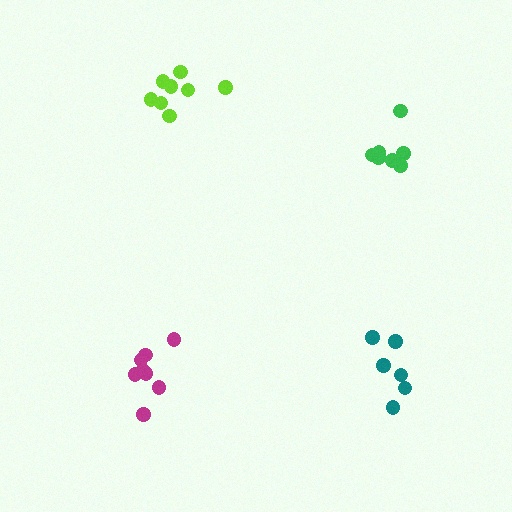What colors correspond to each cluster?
The clusters are colored: magenta, green, teal, lime.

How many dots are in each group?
Group 1: 8 dots, Group 2: 7 dots, Group 3: 6 dots, Group 4: 8 dots (29 total).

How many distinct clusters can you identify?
There are 4 distinct clusters.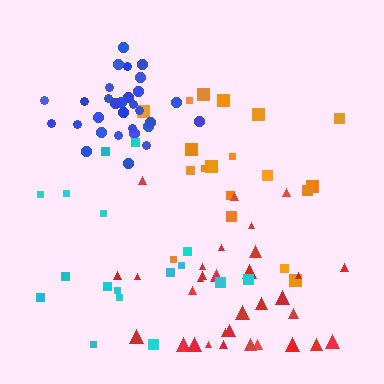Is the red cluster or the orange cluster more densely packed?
Orange.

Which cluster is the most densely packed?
Blue.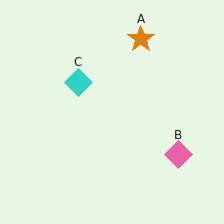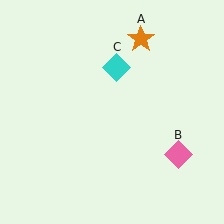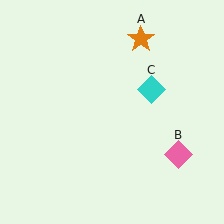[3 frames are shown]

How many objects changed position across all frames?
1 object changed position: cyan diamond (object C).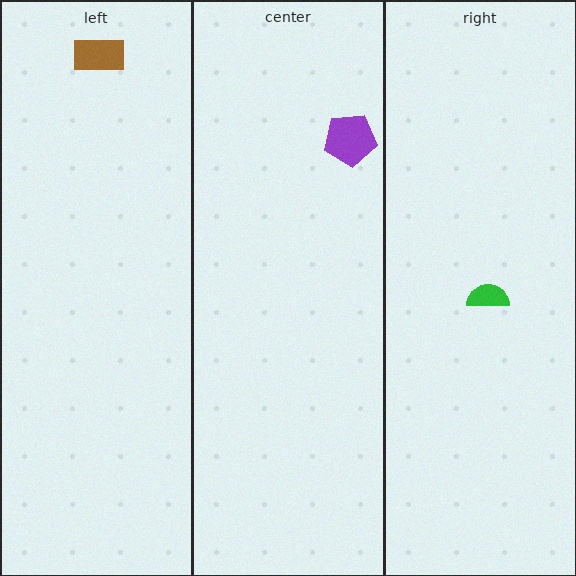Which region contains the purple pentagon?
The center region.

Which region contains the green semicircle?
The right region.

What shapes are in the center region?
The purple pentagon.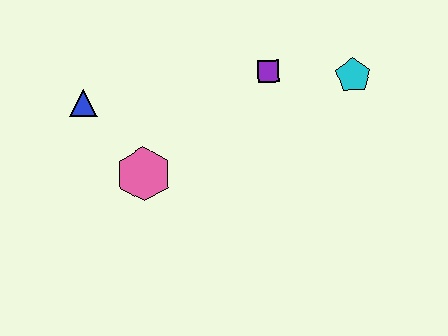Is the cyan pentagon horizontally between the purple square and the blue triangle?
No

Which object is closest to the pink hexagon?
The blue triangle is closest to the pink hexagon.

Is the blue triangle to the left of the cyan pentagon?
Yes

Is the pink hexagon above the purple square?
No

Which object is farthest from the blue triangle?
The cyan pentagon is farthest from the blue triangle.